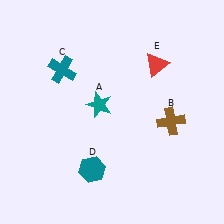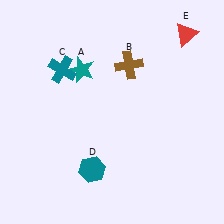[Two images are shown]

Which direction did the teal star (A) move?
The teal star (A) moved up.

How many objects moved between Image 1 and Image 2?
3 objects moved between the two images.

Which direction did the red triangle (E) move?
The red triangle (E) moved up.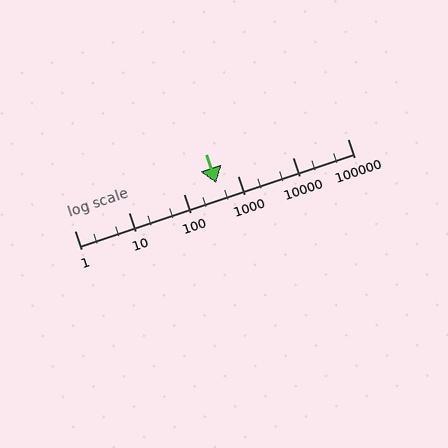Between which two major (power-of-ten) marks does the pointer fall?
The pointer is between 100 and 1000.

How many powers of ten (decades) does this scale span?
The scale spans 5 decades, from 1 to 100000.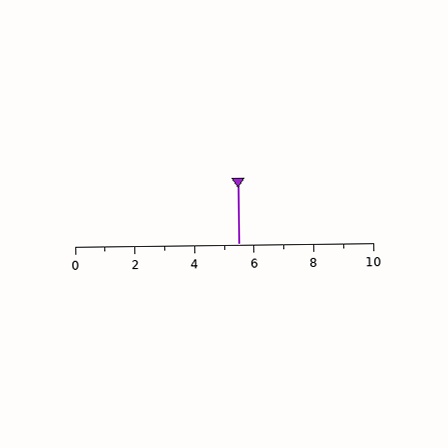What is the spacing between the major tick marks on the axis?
The major ticks are spaced 2 apart.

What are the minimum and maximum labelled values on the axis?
The axis runs from 0 to 10.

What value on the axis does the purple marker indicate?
The marker indicates approximately 5.5.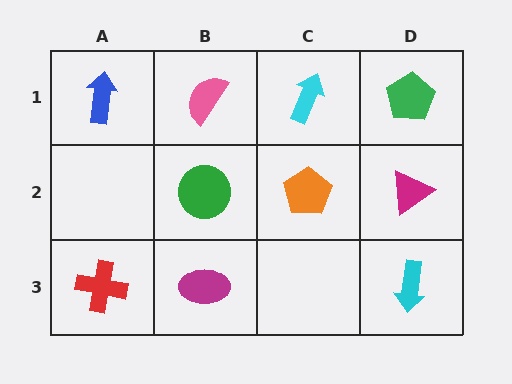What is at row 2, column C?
An orange pentagon.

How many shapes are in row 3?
3 shapes.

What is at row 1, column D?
A green pentagon.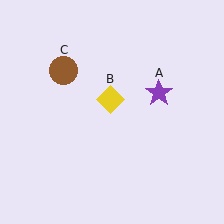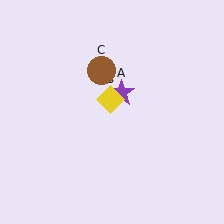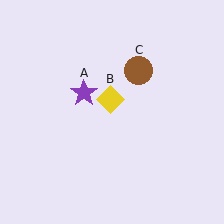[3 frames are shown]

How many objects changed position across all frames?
2 objects changed position: purple star (object A), brown circle (object C).